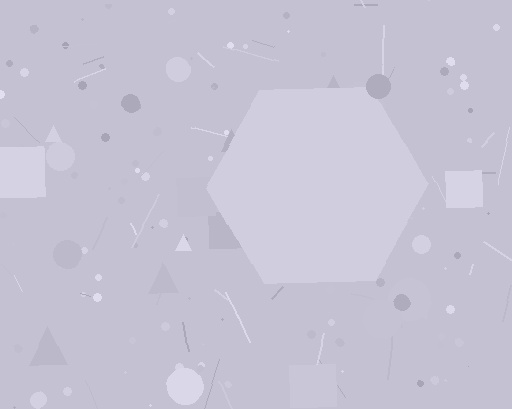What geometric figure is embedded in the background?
A hexagon is embedded in the background.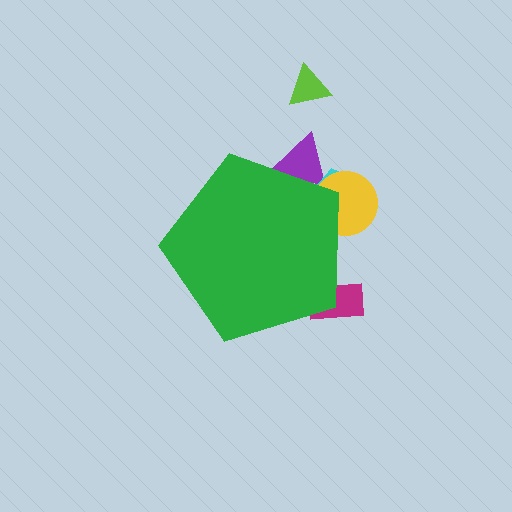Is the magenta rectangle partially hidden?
Yes, the magenta rectangle is partially hidden behind the green pentagon.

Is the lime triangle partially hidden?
No, the lime triangle is fully visible.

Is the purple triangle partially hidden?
Yes, the purple triangle is partially hidden behind the green pentagon.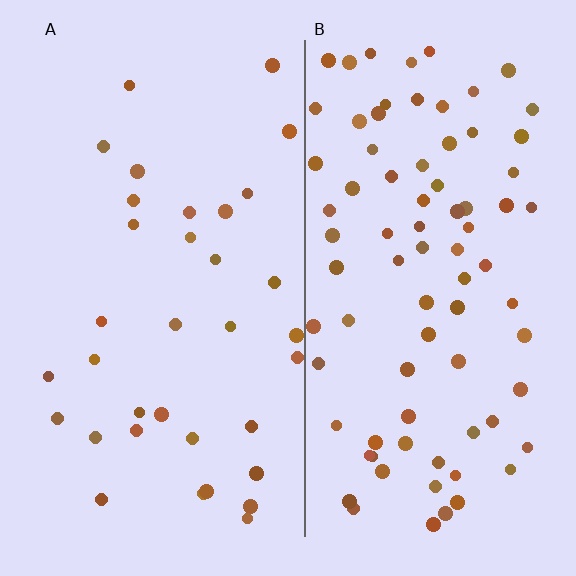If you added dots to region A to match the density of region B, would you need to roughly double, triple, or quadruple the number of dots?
Approximately double.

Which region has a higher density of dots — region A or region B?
B (the right).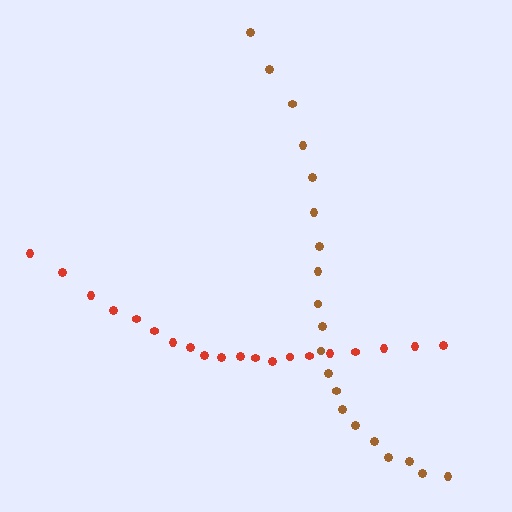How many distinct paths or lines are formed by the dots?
There are 2 distinct paths.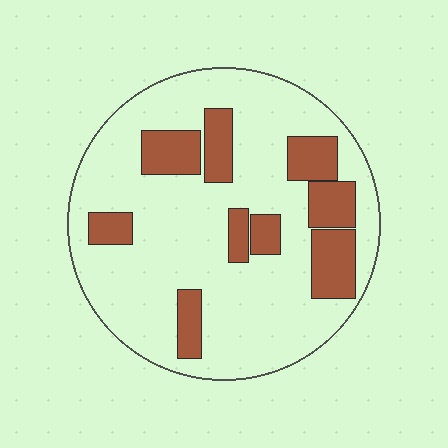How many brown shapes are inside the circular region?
9.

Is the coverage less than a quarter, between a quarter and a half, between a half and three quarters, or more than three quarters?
Less than a quarter.